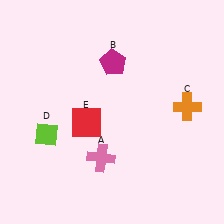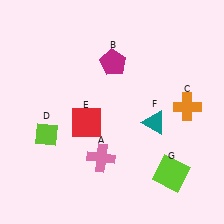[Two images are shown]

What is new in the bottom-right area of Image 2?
A teal triangle (F) was added in the bottom-right area of Image 2.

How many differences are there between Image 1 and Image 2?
There are 2 differences between the two images.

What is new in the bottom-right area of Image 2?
A lime square (G) was added in the bottom-right area of Image 2.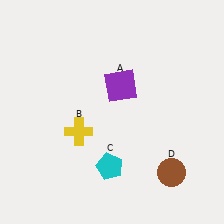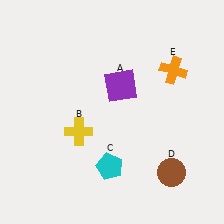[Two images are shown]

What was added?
An orange cross (E) was added in Image 2.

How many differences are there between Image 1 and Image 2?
There is 1 difference between the two images.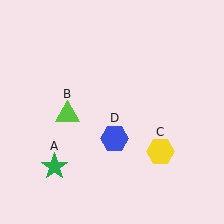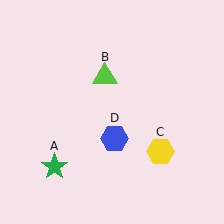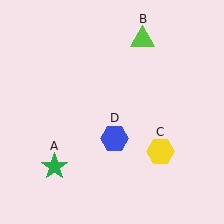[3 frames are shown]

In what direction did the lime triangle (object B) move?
The lime triangle (object B) moved up and to the right.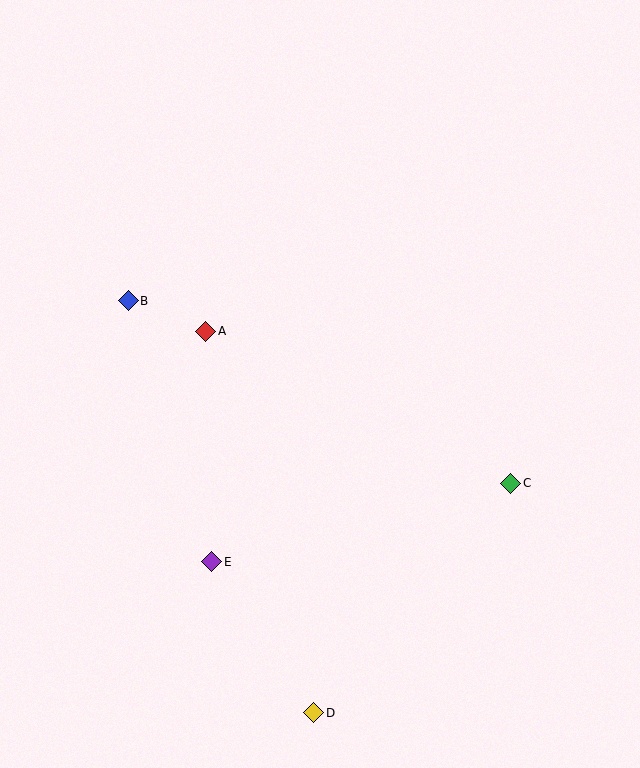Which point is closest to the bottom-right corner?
Point C is closest to the bottom-right corner.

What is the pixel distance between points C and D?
The distance between C and D is 303 pixels.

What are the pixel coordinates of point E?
Point E is at (212, 562).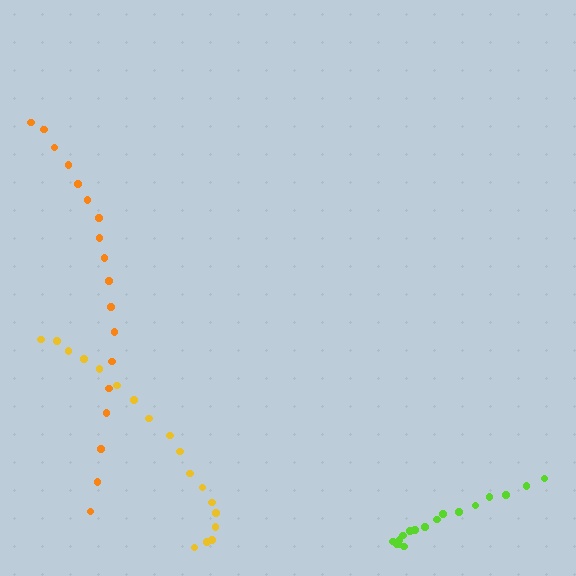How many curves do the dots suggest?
There are 3 distinct paths.